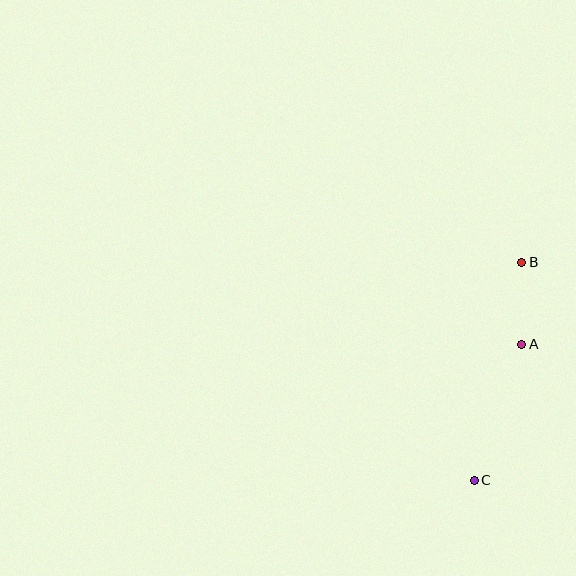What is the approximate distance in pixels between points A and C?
The distance between A and C is approximately 144 pixels.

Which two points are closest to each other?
Points A and B are closest to each other.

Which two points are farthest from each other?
Points B and C are farthest from each other.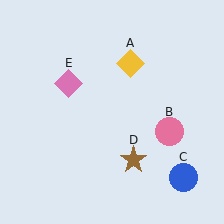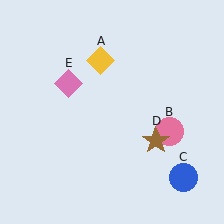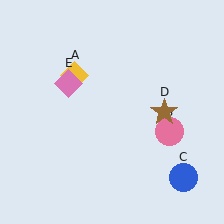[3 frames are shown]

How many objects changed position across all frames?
2 objects changed position: yellow diamond (object A), brown star (object D).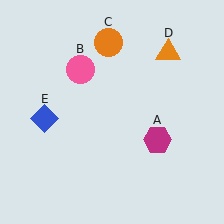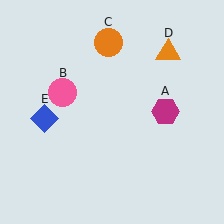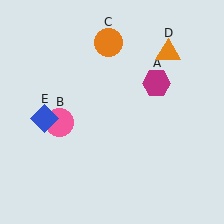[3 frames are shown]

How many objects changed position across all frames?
2 objects changed position: magenta hexagon (object A), pink circle (object B).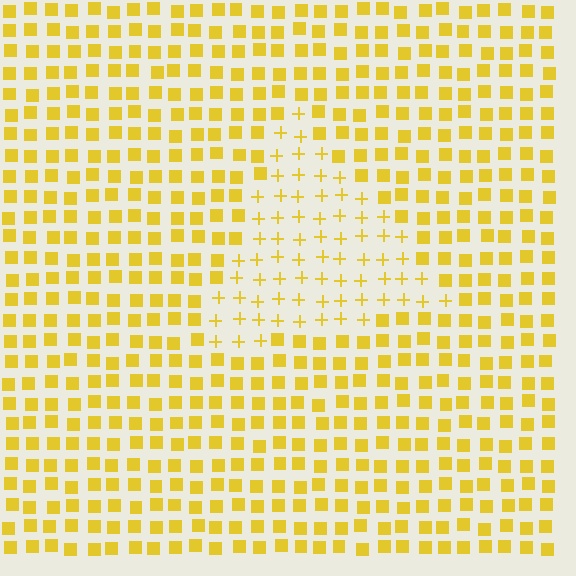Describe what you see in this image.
The image is filled with small yellow elements arranged in a uniform grid. A triangle-shaped region contains plus signs, while the surrounding area contains squares. The boundary is defined purely by the change in element shape.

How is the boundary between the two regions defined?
The boundary is defined by a change in element shape: plus signs inside vs. squares outside. All elements share the same color and spacing.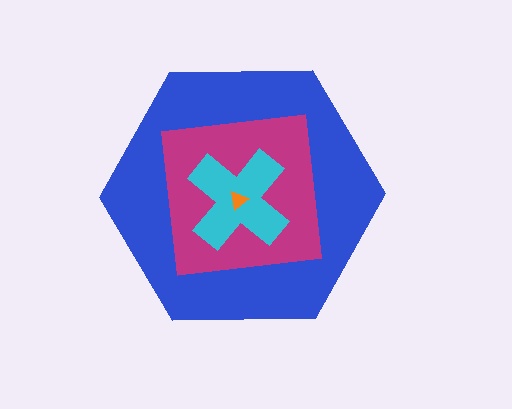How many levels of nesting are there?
4.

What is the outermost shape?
The blue hexagon.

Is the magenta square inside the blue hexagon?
Yes.